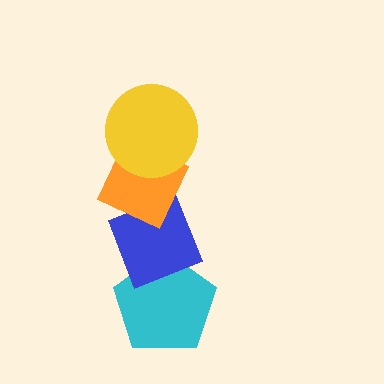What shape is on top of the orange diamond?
The yellow circle is on top of the orange diamond.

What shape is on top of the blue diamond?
The orange diamond is on top of the blue diamond.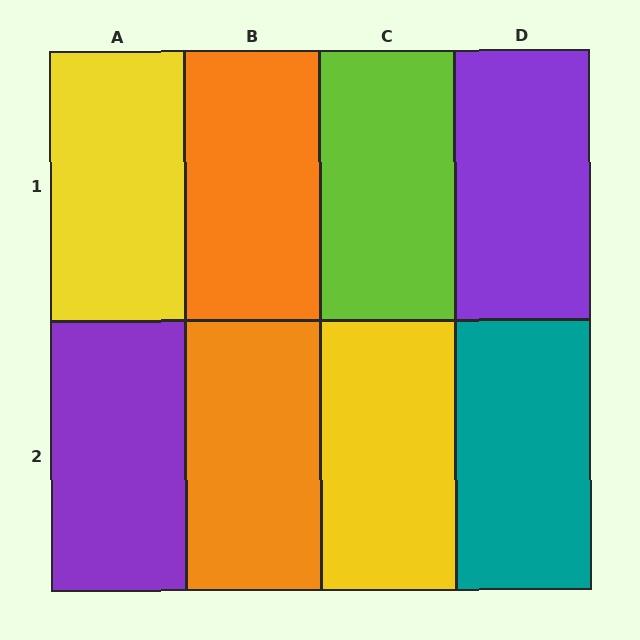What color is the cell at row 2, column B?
Orange.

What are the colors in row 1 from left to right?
Yellow, orange, lime, purple.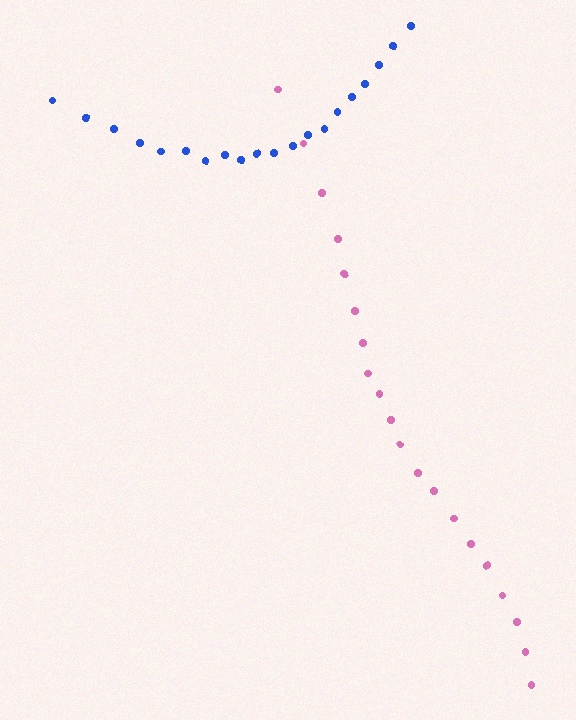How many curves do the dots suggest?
There are 2 distinct paths.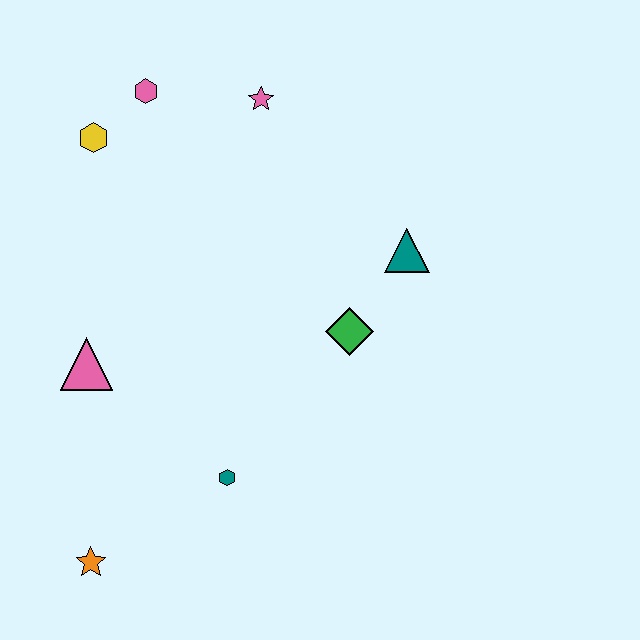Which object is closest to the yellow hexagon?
The pink hexagon is closest to the yellow hexagon.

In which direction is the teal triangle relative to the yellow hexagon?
The teal triangle is to the right of the yellow hexagon.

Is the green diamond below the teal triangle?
Yes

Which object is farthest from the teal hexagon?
The pink hexagon is farthest from the teal hexagon.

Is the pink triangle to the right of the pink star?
No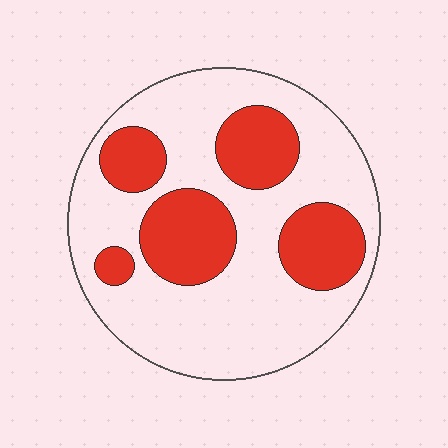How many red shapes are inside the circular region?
5.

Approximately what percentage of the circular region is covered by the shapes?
Approximately 30%.